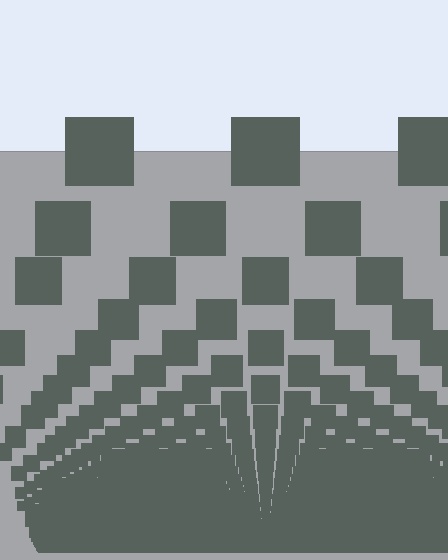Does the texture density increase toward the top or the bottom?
Density increases toward the bottom.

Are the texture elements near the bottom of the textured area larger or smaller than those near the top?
Smaller. The gradient is inverted — elements near the bottom are smaller and denser.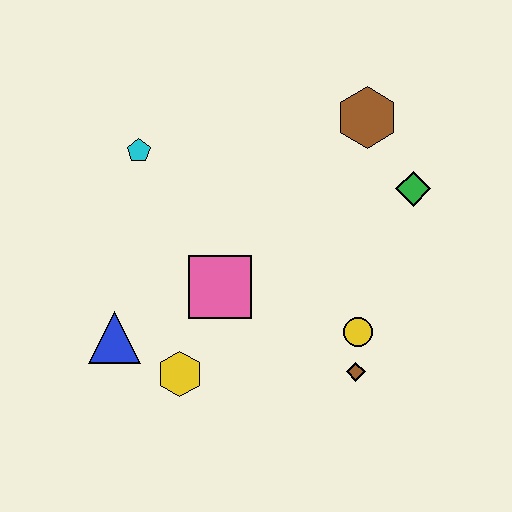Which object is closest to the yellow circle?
The brown diamond is closest to the yellow circle.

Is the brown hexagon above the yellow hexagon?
Yes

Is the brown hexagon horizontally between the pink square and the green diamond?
Yes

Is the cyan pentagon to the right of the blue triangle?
Yes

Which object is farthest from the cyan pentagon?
The brown diamond is farthest from the cyan pentagon.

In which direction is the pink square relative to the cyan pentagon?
The pink square is below the cyan pentagon.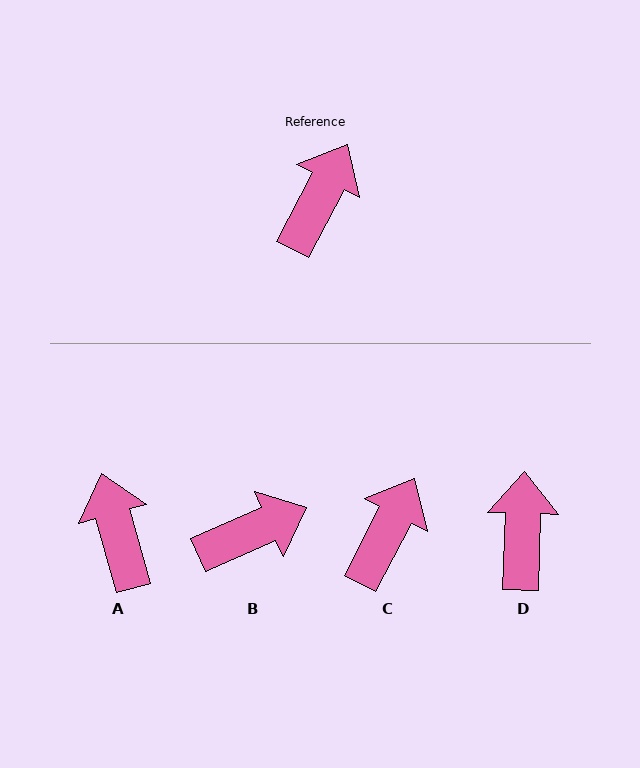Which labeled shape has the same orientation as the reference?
C.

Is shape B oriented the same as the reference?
No, it is off by about 39 degrees.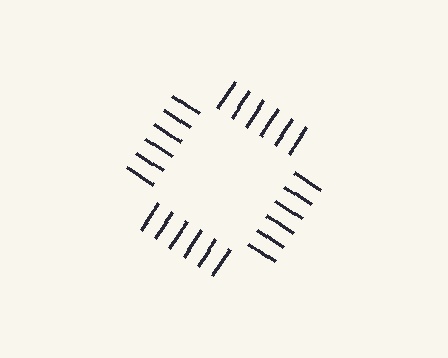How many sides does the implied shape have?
4 sides — the line-ends trace a square.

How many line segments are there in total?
24 — 6 along each of the 4 edges.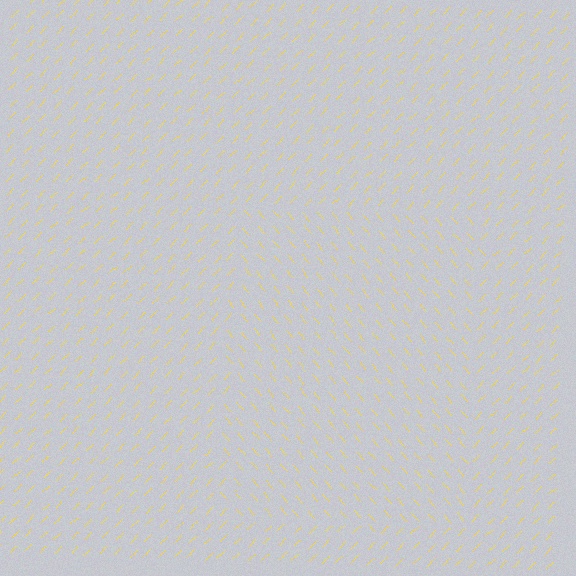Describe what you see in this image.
The image is filled with small yellow line segments. A rectangle region in the image has lines oriented differently from the surrounding lines, creating a visible texture boundary.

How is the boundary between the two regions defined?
The boundary is defined purely by a change in line orientation (approximately 86 degrees difference). All lines are the same color and thickness.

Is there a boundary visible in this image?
Yes, there is a texture boundary formed by a change in line orientation.